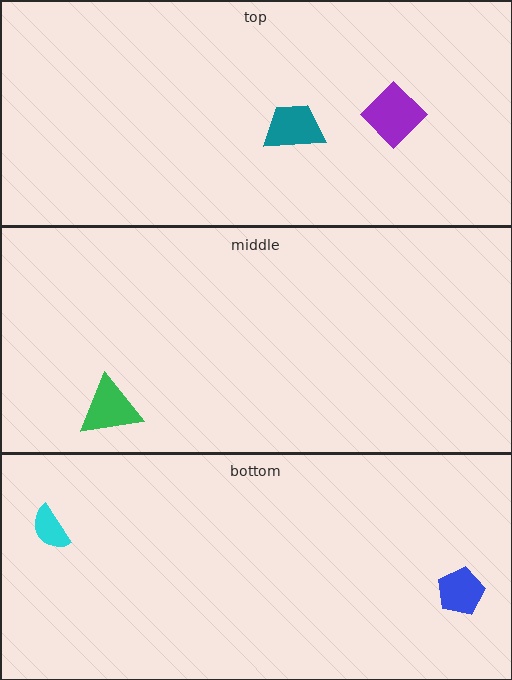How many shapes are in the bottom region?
2.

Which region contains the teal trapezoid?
The top region.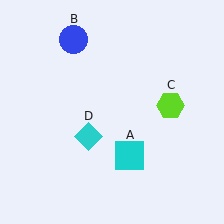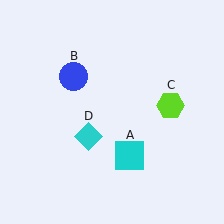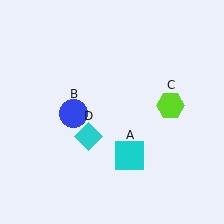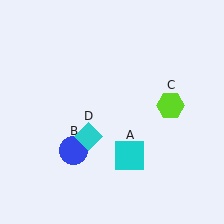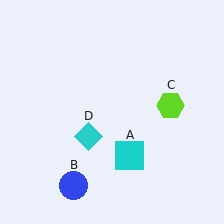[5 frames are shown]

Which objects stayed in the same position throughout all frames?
Cyan square (object A) and lime hexagon (object C) and cyan diamond (object D) remained stationary.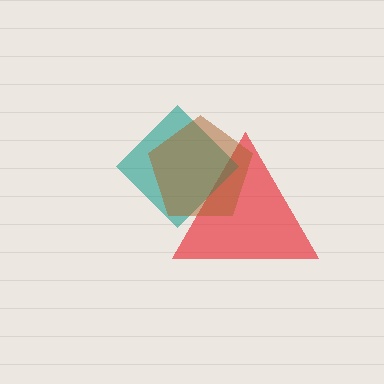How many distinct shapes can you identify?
There are 3 distinct shapes: a red triangle, a teal diamond, a brown pentagon.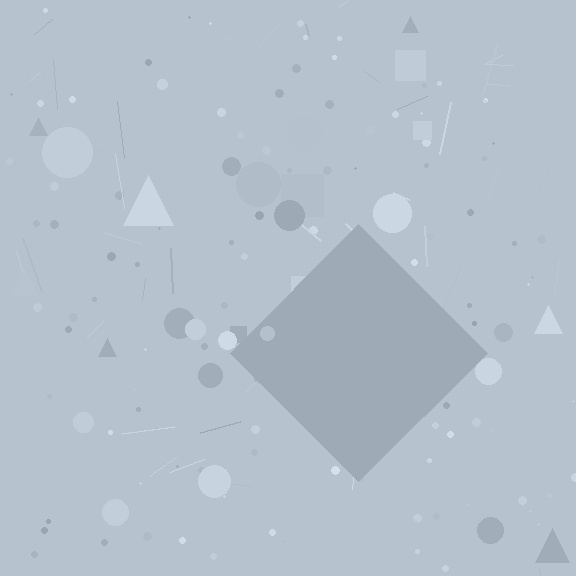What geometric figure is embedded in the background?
A diamond is embedded in the background.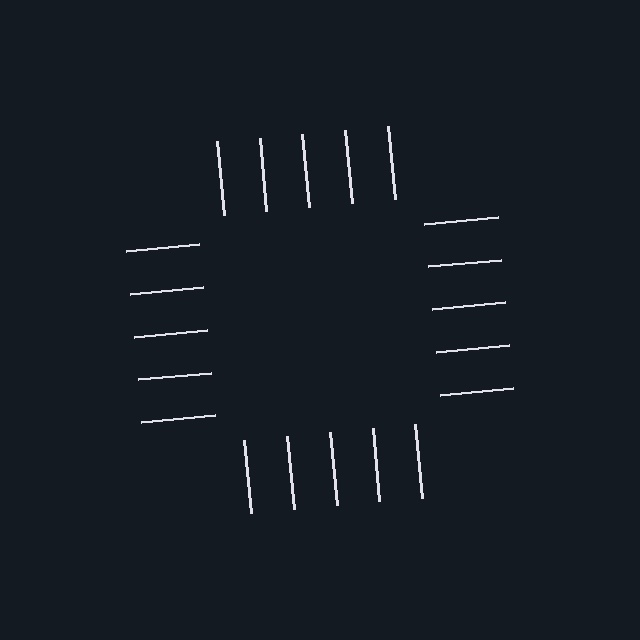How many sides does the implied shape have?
4 sides — the line-ends trace a square.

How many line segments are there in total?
20 — 5 along each of the 4 edges.